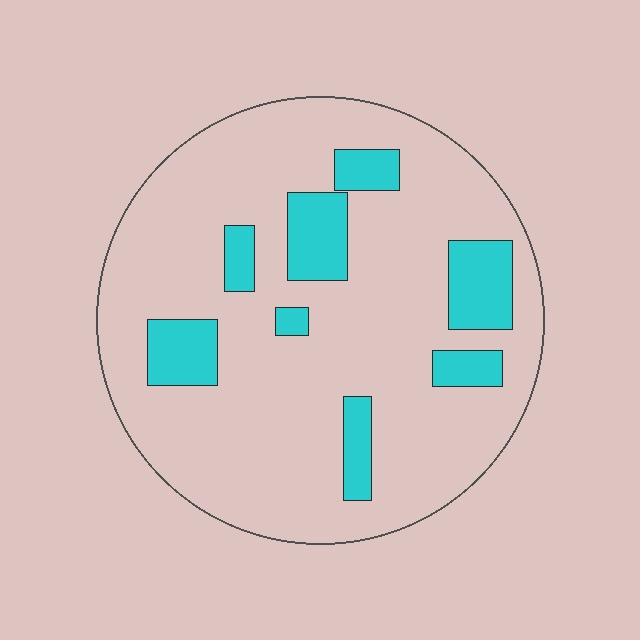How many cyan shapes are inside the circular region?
8.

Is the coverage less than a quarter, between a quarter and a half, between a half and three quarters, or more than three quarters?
Less than a quarter.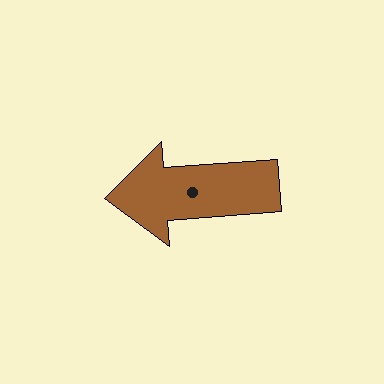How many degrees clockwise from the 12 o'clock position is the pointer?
Approximately 266 degrees.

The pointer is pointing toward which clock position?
Roughly 9 o'clock.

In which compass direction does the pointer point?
West.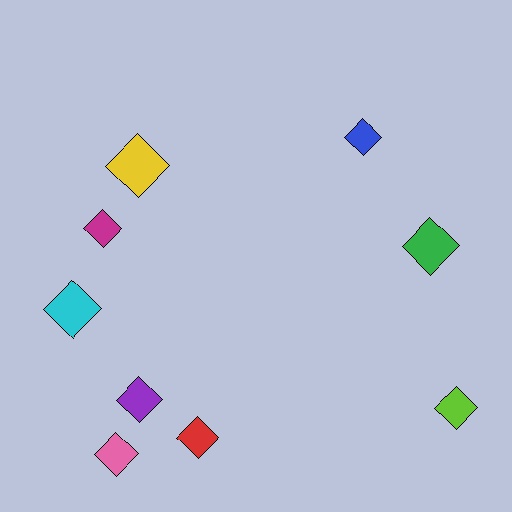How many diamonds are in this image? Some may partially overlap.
There are 9 diamonds.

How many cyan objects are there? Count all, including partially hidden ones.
There is 1 cyan object.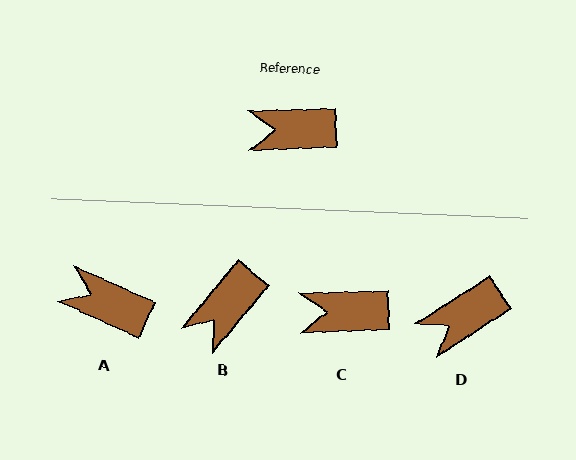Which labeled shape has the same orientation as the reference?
C.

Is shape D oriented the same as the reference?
No, it is off by about 31 degrees.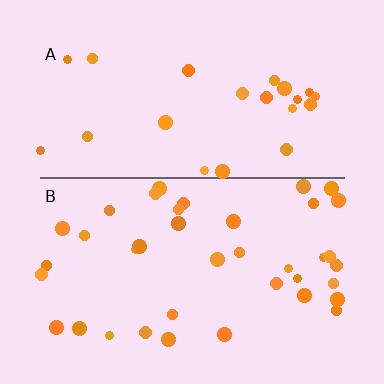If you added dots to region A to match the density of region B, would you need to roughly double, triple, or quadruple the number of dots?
Approximately double.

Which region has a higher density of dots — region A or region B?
B (the bottom).